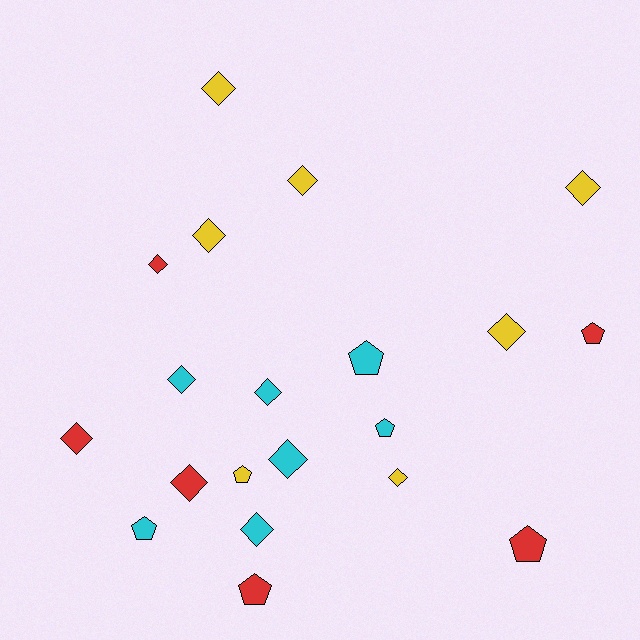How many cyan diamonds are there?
There are 4 cyan diamonds.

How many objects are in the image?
There are 20 objects.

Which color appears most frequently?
Yellow, with 7 objects.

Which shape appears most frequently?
Diamond, with 13 objects.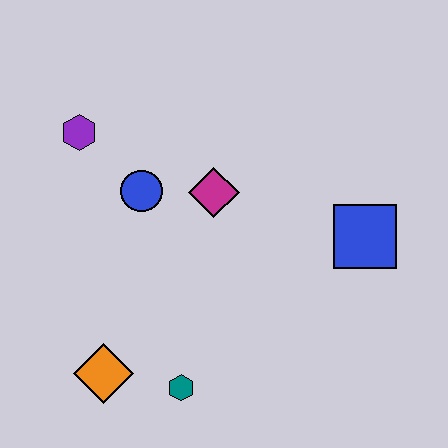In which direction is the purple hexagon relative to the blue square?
The purple hexagon is to the left of the blue square.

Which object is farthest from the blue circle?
The blue square is farthest from the blue circle.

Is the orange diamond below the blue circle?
Yes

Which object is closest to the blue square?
The magenta diamond is closest to the blue square.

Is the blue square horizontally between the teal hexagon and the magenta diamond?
No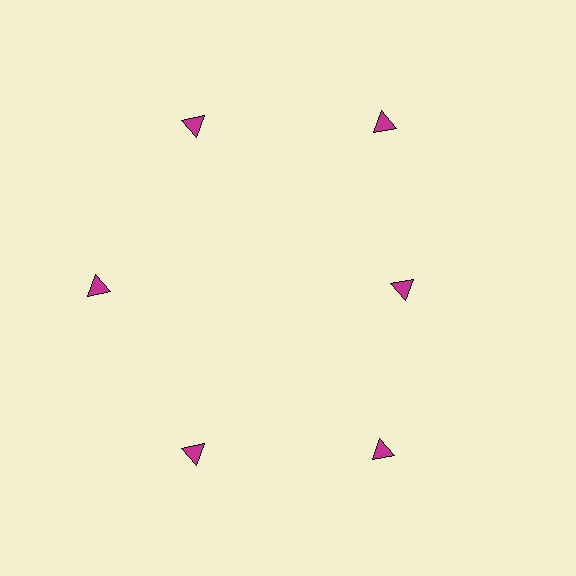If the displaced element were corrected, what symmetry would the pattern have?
It would have 6-fold rotational symmetry — the pattern would map onto itself every 60 degrees.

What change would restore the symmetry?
The symmetry would be restored by moving it outward, back onto the ring so that all 6 triangles sit at equal angles and equal distance from the center.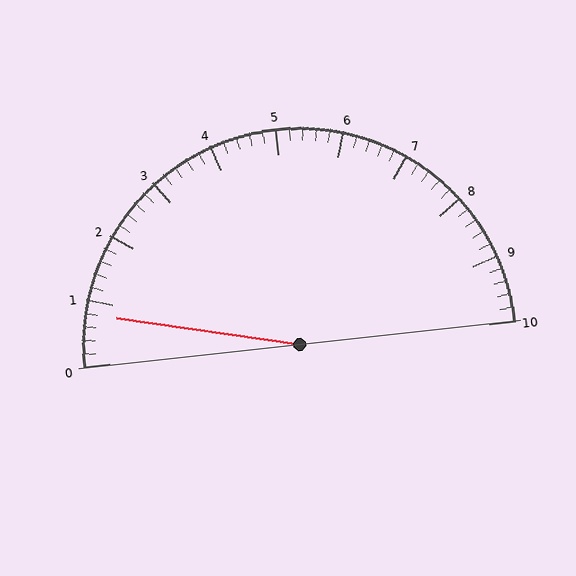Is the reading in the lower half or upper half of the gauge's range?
The reading is in the lower half of the range (0 to 10).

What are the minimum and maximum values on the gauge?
The gauge ranges from 0 to 10.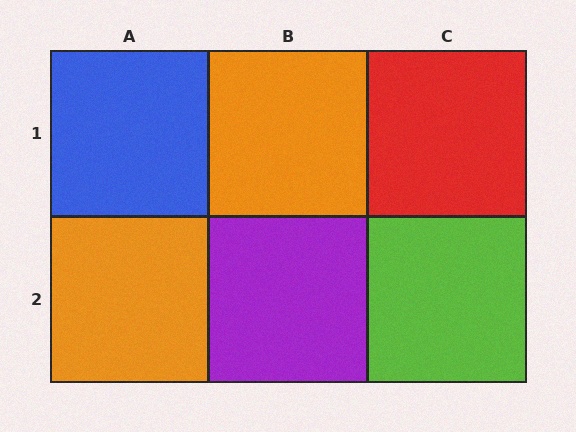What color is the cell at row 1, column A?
Blue.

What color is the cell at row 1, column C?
Red.